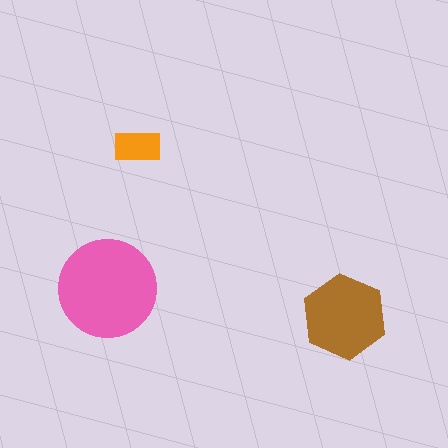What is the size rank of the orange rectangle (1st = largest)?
3rd.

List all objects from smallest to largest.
The orange rectangle, the brown hexagon, the pink circle.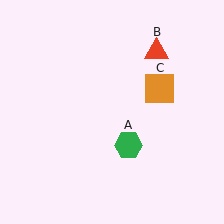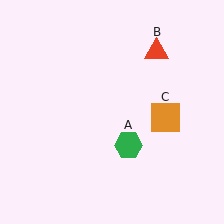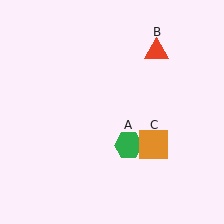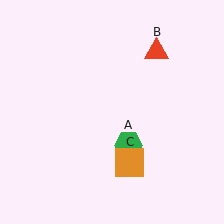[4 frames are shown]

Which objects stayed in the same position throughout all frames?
Green hexagon (object A) and red triangle (object B) remained stationary.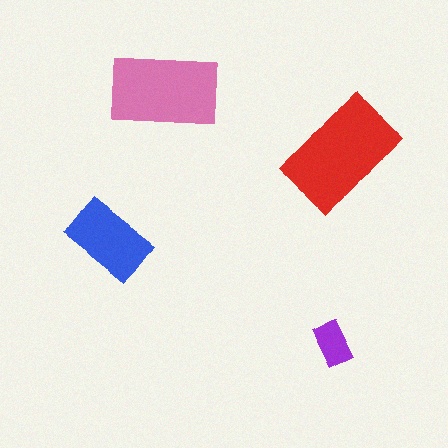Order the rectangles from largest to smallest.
the red one, the pink one, the blue one, the purple one.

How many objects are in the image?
There are 4 objects in the image.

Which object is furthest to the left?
The blue rectangle is leftmost.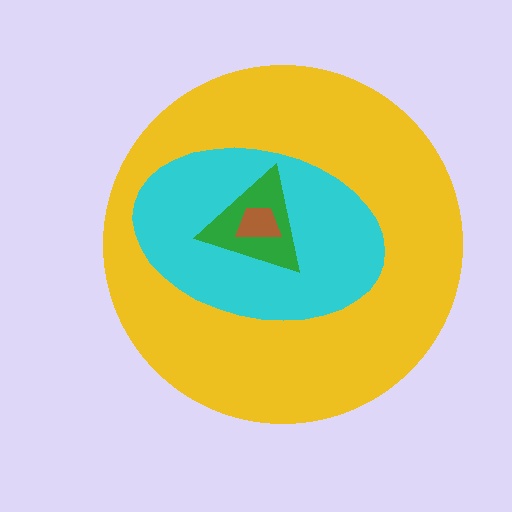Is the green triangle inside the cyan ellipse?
Yes.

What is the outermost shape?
The yellow circle.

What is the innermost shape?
The brown trapezoid.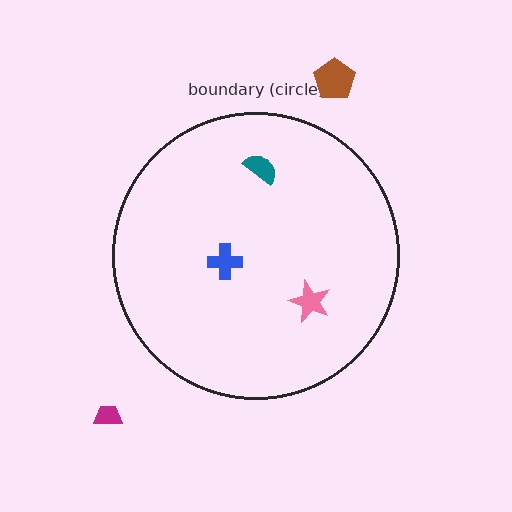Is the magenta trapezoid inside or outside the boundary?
Outside.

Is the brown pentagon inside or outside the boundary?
Outside.